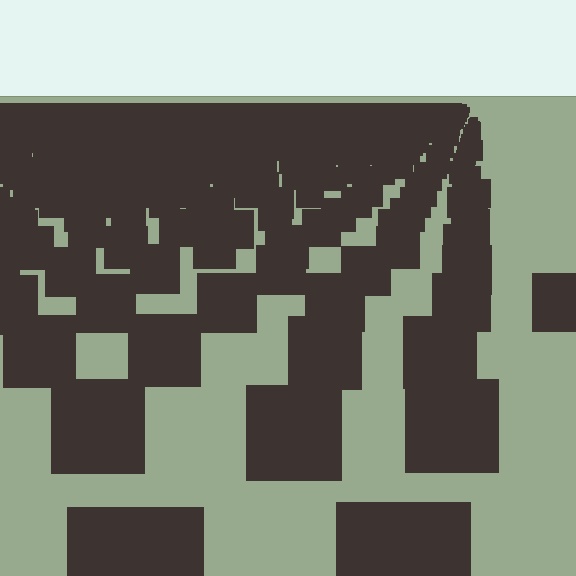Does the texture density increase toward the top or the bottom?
Density increases toward the top.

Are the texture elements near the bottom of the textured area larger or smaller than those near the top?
Larger. Near the bottom, elements are closer to the viewer and appear at a bigger on-screen size.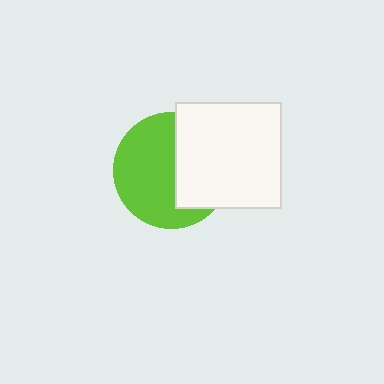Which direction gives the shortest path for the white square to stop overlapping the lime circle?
Moving right gives the shortest separation.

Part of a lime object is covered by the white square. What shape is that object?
It is a circle.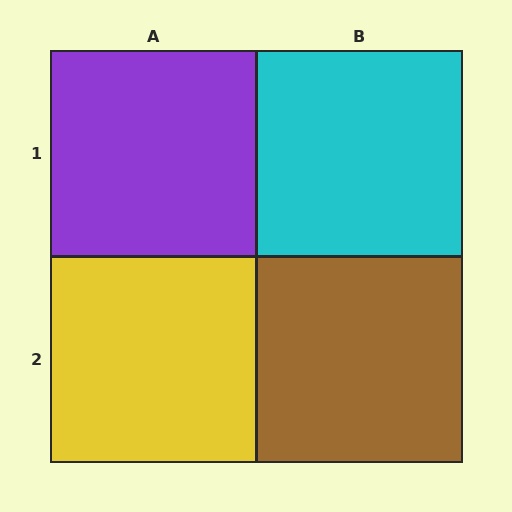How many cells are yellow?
1 cell is yellow.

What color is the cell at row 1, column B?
Cyan.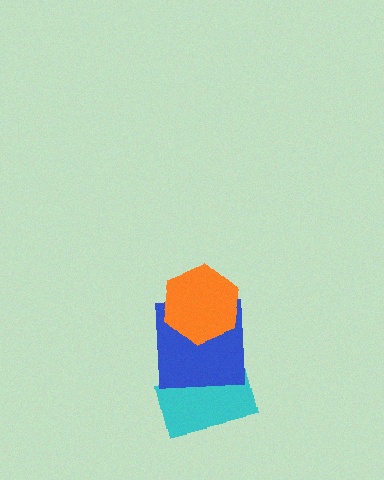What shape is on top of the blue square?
The orange hexagon is on top of the blue square.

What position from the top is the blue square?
The blue square is 2nd from the top.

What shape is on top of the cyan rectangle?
The blue square is on top of the cyan rectangle.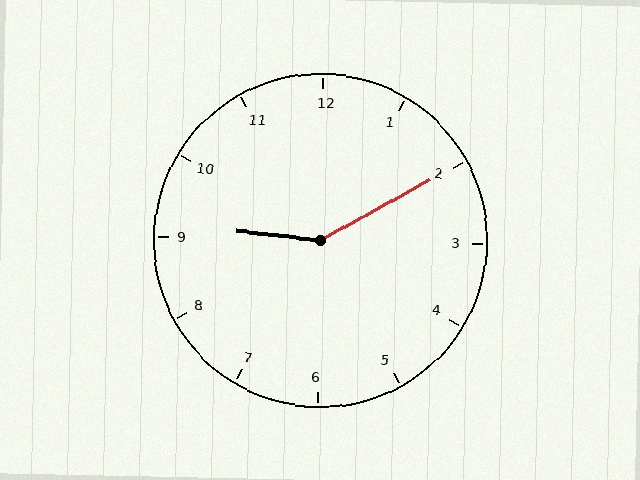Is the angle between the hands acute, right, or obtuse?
It is obtuse.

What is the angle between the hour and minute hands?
Approximately 145 degrees.